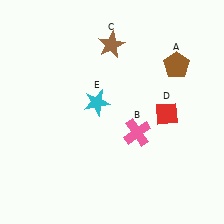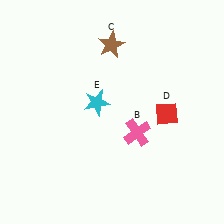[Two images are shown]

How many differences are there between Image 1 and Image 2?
There is 1 difference between the two images.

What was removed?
The brown pentagon (A) was removed in Image 2.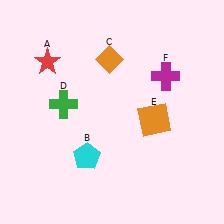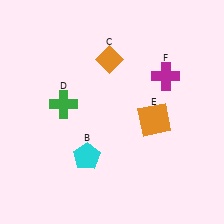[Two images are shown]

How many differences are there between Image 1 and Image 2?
There is 1 difference between the two images.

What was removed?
The red star (A) was removed in Image 2.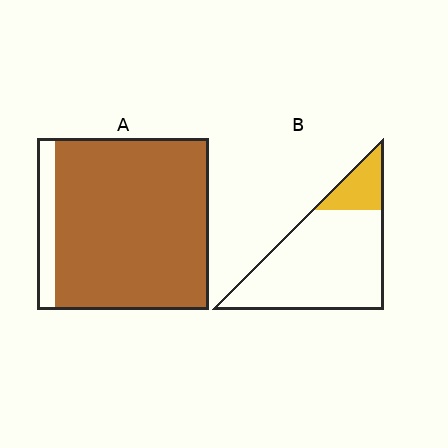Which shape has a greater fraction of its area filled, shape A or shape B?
Shape A.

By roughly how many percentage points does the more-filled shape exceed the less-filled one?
By roughly 70 percentage points (A over B).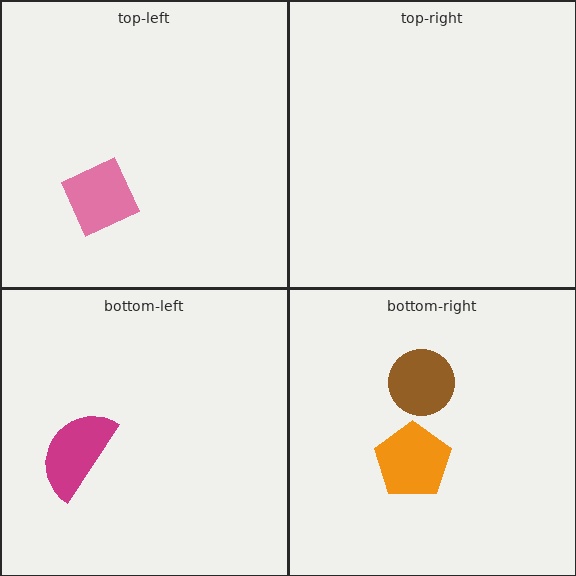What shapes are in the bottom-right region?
The orange pentagon, the brown circle.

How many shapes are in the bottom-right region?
2.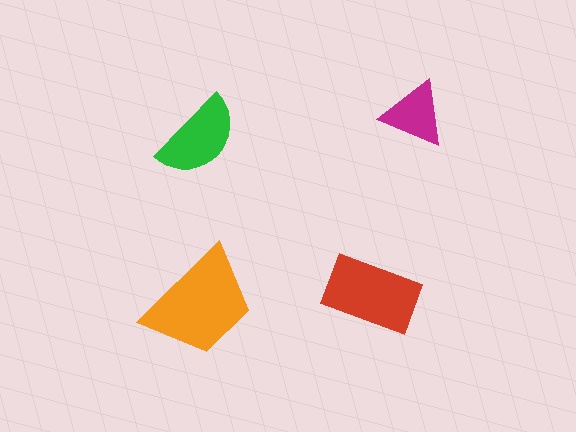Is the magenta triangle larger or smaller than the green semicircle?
Smaller.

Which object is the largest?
The orange trapezoid.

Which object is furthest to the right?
The magenta triangle is rightmost.